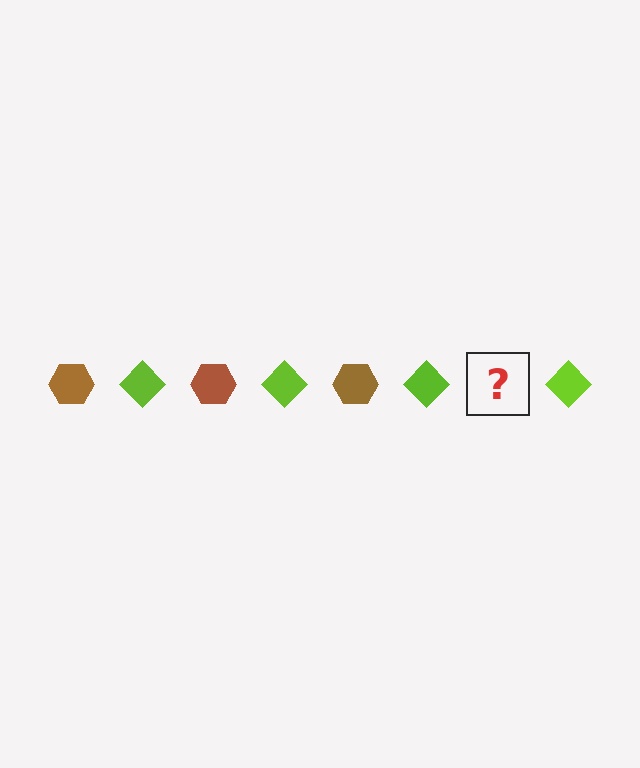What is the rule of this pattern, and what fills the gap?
The rule is that the pattern alternates between brown hexagon and lime diamond. The gap should be filled with a brown hexagon.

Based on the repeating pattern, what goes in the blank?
The blank should be a brown hexagon.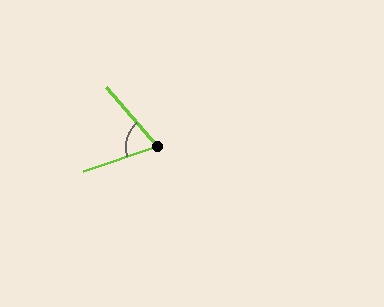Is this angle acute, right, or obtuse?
It is acute.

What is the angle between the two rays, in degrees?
Approximately 68 degrees.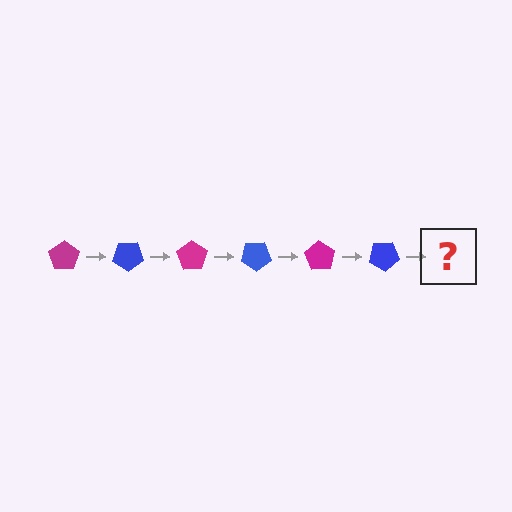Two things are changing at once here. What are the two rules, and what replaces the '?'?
The two rules are that it rotates 35 degrees each step and the color cycles through magenta and blue. The '?' should be a magenta pentagon, rotated 210 degrees from the start.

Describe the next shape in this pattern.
It should be a magenta pentagon, rotated 210 degrees from the start.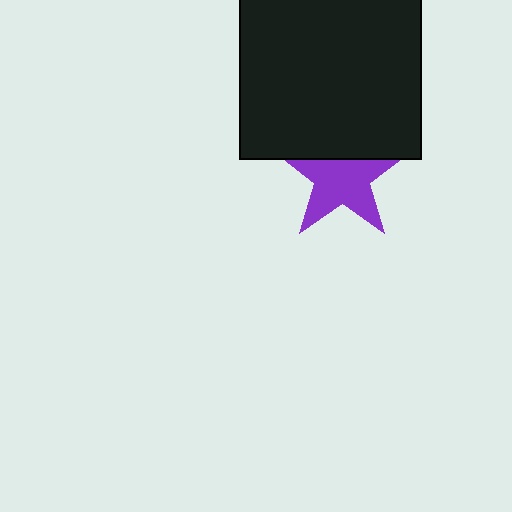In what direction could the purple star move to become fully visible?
The purple star could move down. That would shift it out from behind the black rectangle entirely.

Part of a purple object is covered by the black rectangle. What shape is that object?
It is a star.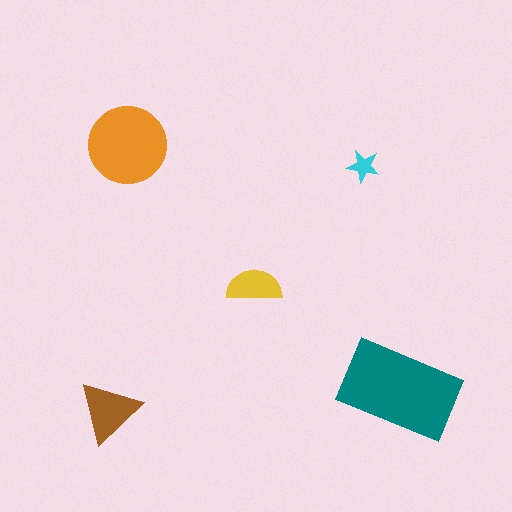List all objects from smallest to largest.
The cyan star, the yellow semicircle, the brown triangle, the orange circle, the teal rectangle.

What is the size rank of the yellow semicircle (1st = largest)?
4th.